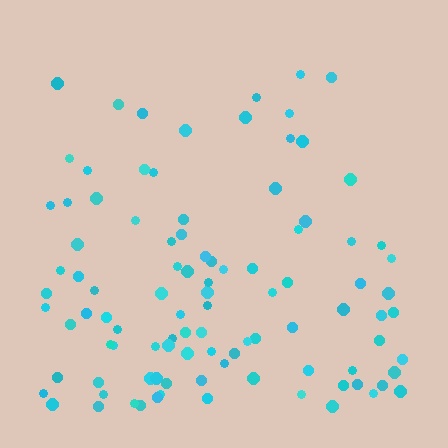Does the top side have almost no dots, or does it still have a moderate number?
Still a moderate number, just noticeably fewer than the bottom.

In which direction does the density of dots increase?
From top to bottom, with the bottom side densest.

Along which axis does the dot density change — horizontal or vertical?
Vertical.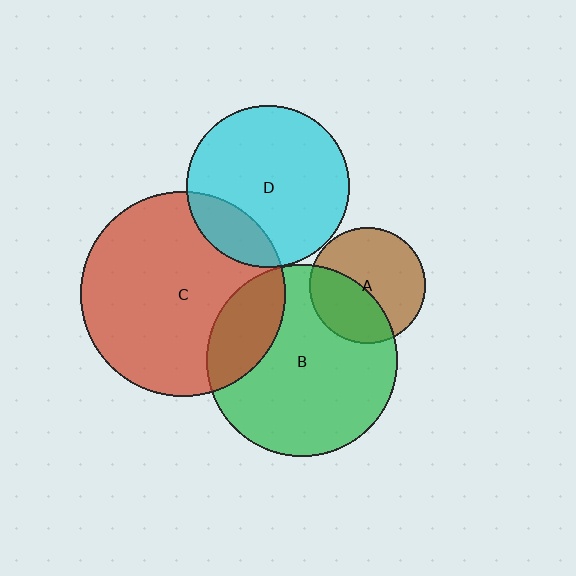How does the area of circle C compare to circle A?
Approximately 3.1 times.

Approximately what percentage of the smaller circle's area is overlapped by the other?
Approximately 40%.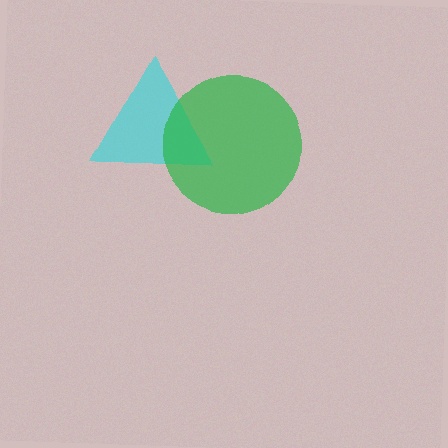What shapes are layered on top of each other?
The layered shapes are: a cyan triangle, a green circle.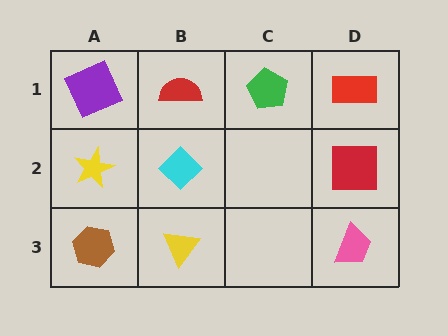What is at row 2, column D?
A red square.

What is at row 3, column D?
A pink trapezoid.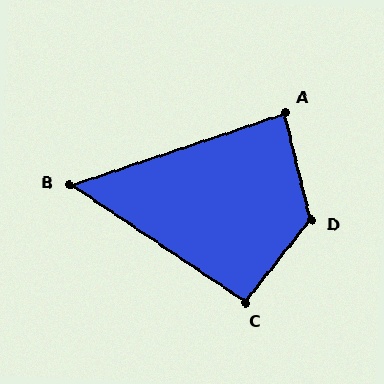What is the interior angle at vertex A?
Approximately 85 degrees (approximately right).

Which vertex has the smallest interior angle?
B, at approximately 52 degrees.